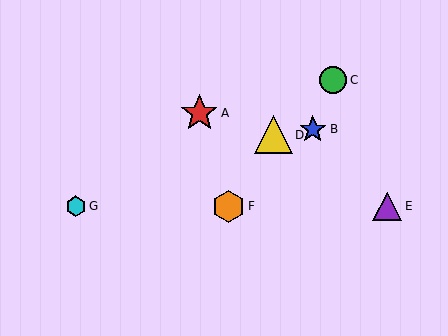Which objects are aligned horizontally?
Objects E, F, G are aligned horizontally.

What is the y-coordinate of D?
Object D is at y≈135.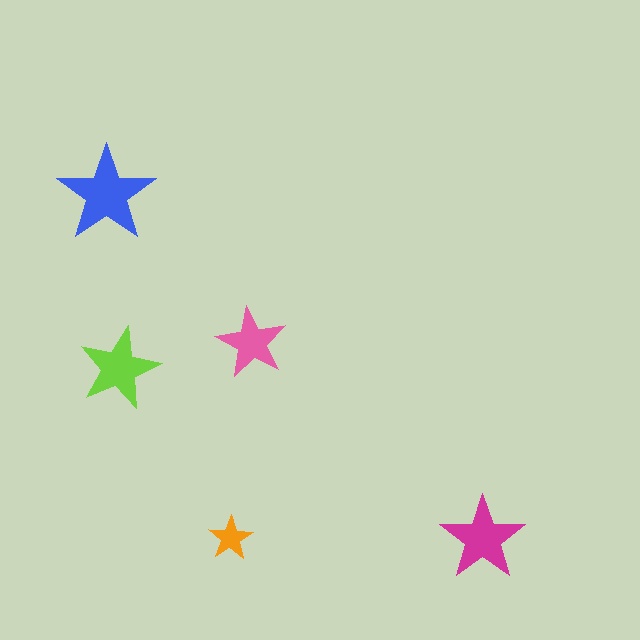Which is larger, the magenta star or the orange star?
The magenta one.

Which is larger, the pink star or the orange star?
The pink one.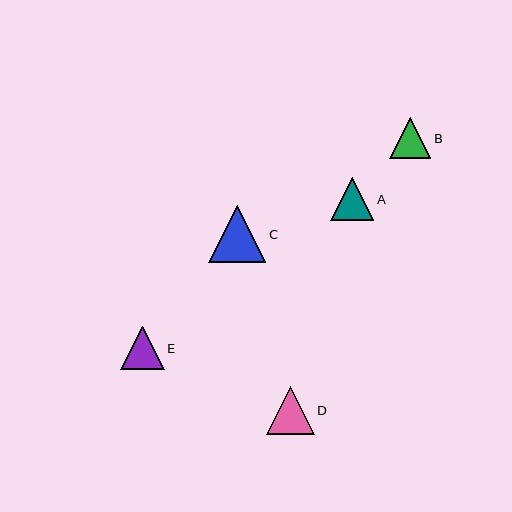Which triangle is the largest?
Triangle C is the largest with a size of approximately 57 pixels.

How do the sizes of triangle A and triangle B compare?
Triangle A and triangle B are approximately the same size.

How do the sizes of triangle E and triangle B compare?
Triangle E and triangle B are approximately the same size.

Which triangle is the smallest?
Triangle B is the smallest with a size of approximately 41 pixels.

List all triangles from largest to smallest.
From largest to smallest: C, D, E, A, B.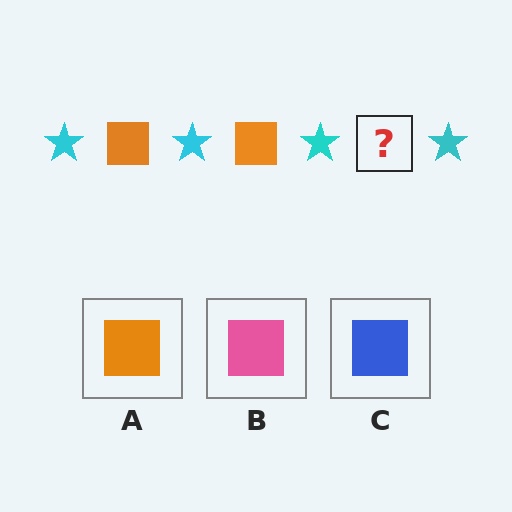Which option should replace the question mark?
Option A.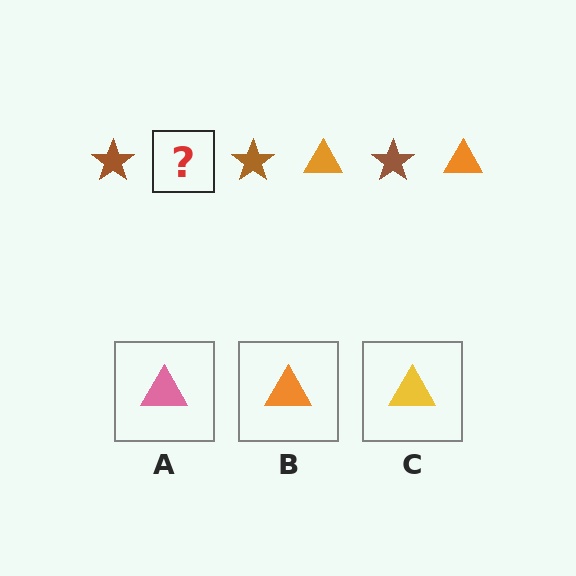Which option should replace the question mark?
Option B.